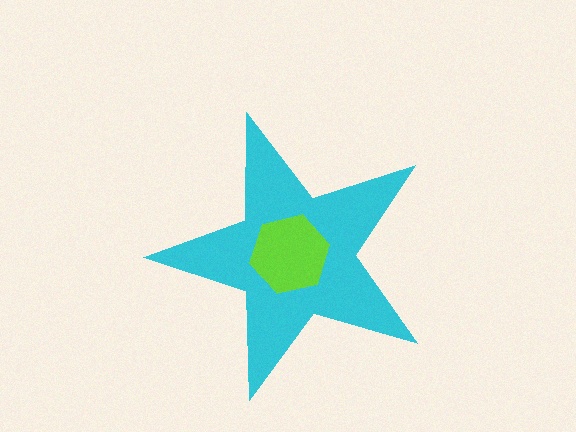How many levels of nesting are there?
2.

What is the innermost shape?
The lime hexagon.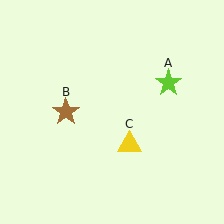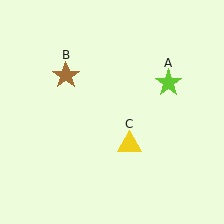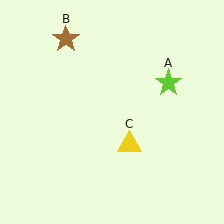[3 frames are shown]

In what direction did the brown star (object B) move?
The brown star (object B) moved up.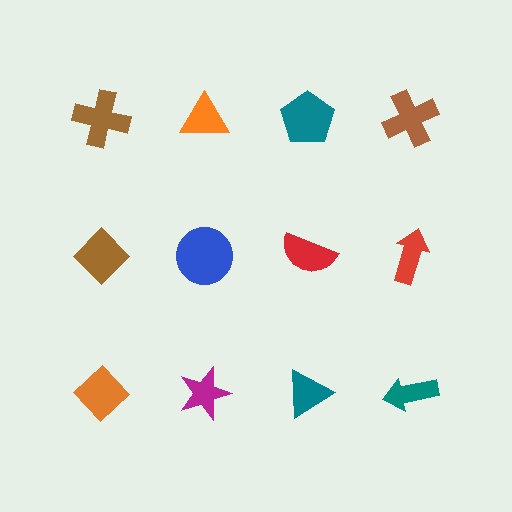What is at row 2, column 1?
A brown diamond.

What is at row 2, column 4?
A red arrow.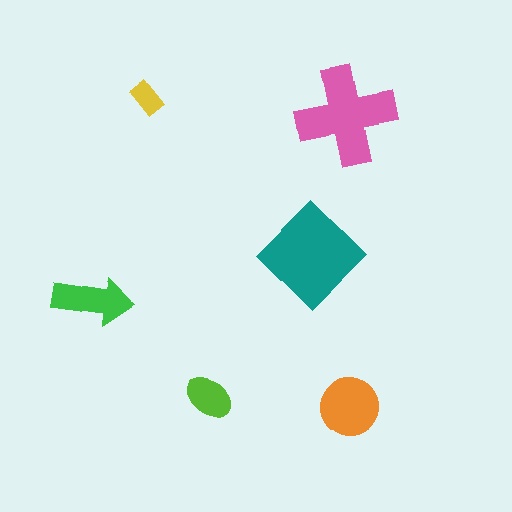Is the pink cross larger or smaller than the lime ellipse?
Larger.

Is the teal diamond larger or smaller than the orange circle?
Larger.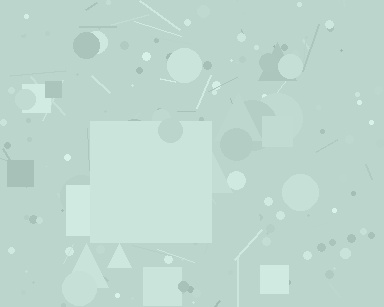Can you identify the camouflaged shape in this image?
The camouflaged shape is a square.